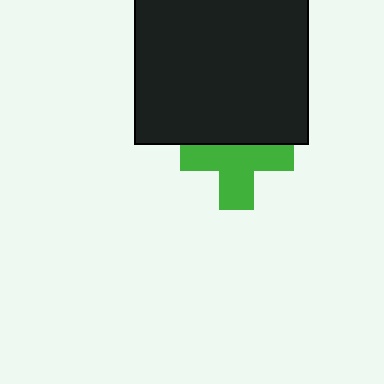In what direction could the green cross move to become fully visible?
The green cross could move down. That would shift it out from behind the black square entirely.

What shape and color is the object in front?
The object in front is a black square.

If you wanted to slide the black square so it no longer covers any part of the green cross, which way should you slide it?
Slide it up — that is the most direct way to separate the two shapes.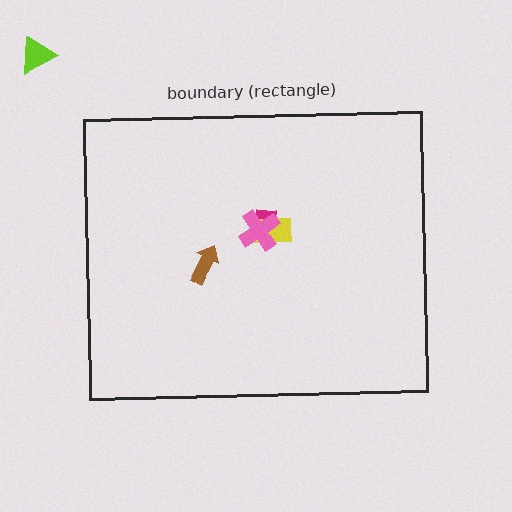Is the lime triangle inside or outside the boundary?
Outside.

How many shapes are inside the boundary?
4 inside, 1 outside.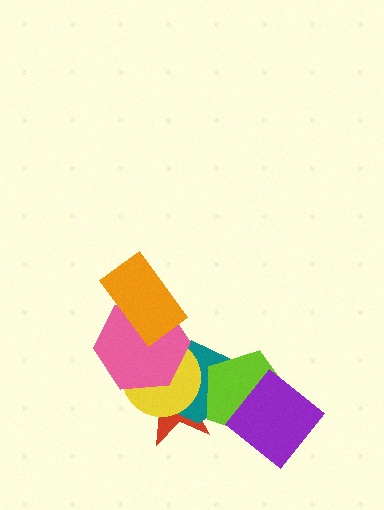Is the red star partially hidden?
Yes, it is partially covered by another shape.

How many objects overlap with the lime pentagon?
3 objects overlap with the lime pentagon.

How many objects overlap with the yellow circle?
3 objects overlap with the yellow circle.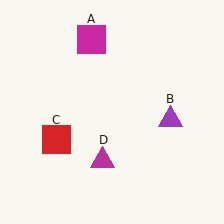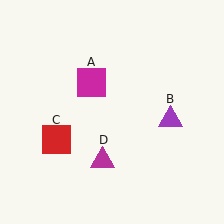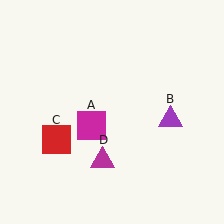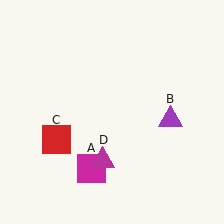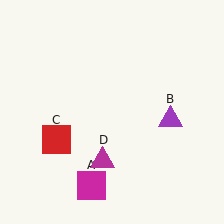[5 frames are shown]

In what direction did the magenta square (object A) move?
The magenta square (object A) moved down.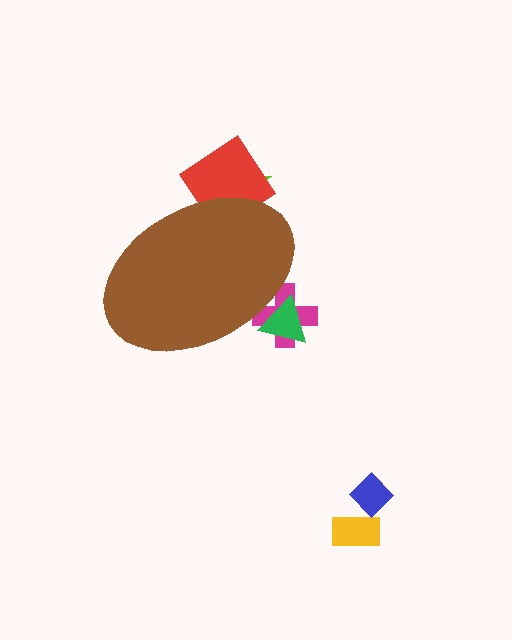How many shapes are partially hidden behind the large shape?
4 shapes are partially hidden.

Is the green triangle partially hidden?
Yes, the green triangle is partially hidden behind the brown ellipse.